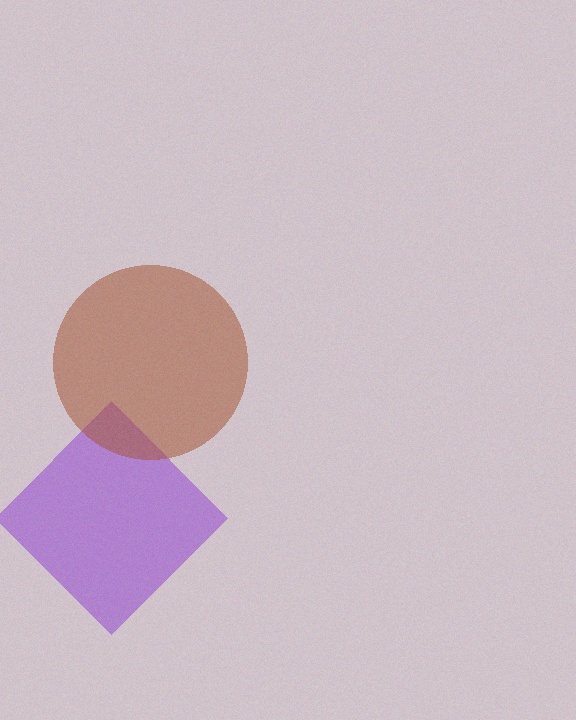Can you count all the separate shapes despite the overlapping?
Yes, there are 2 separate shapes.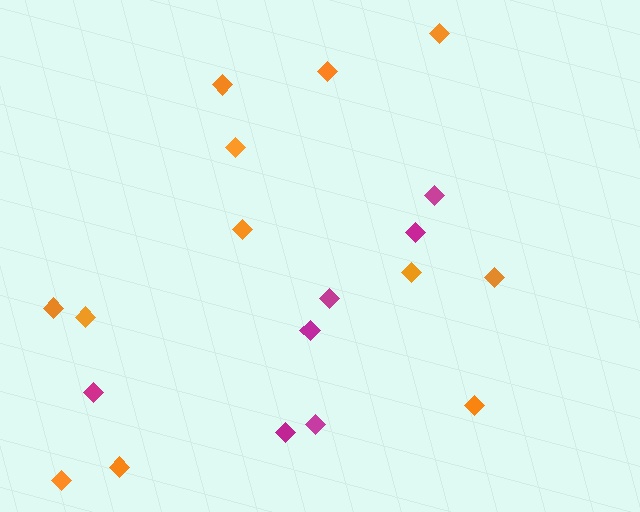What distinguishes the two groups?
There are 2 groups: one group of magenta diamonds (7) and one group of orange diamonds (12).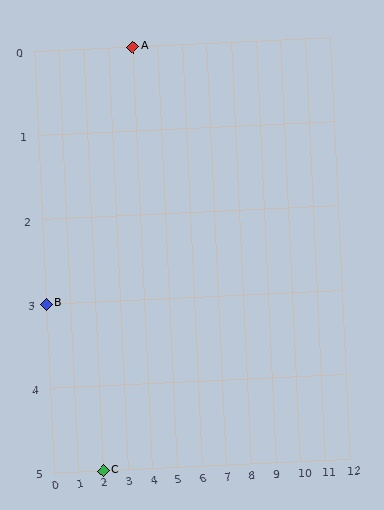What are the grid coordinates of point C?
Point C is at grid coordinates (2, 5).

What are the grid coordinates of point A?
Point A is at grid coordinates (4, 0).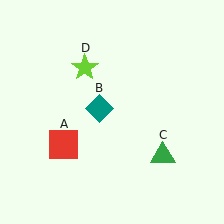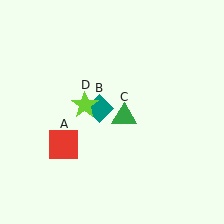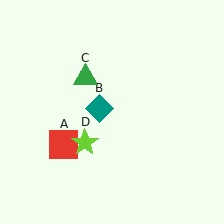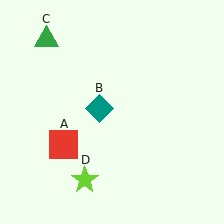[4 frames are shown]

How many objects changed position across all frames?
2 objects changed position: green triangle (object C), lime star (object D).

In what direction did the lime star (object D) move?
The lime star (object D) moved down.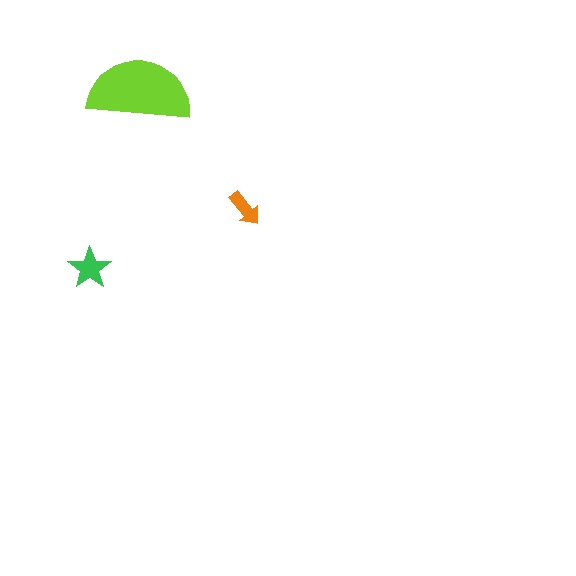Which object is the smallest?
The orange arrow.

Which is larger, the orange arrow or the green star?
The green star.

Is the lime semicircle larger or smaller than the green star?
Larger.